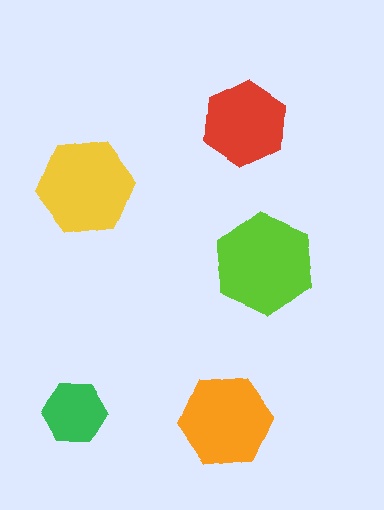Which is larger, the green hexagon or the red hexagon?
The red one.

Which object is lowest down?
The orange hexagon is bottommost.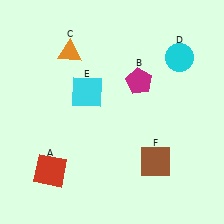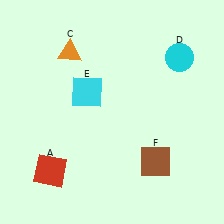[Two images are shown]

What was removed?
The magenta pentagon (B) was removed in Image 2.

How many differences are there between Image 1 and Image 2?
There is 1 difference between the two images.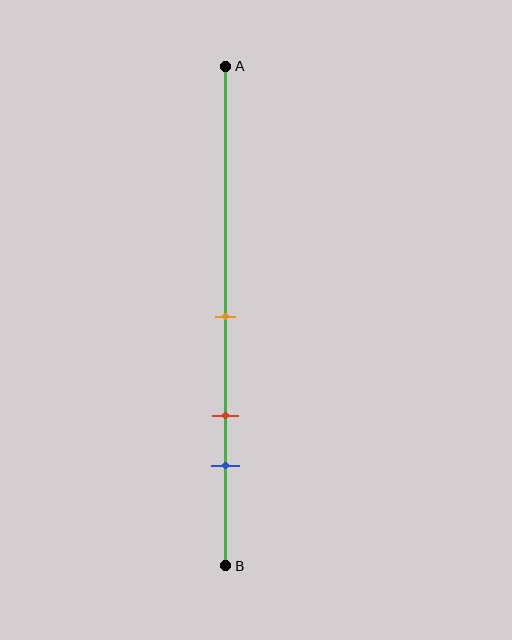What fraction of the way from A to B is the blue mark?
The blue mark is approximately 80% (0.8) of the way from A to B.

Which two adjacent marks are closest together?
The red and blue marks are the closest adjacent pair.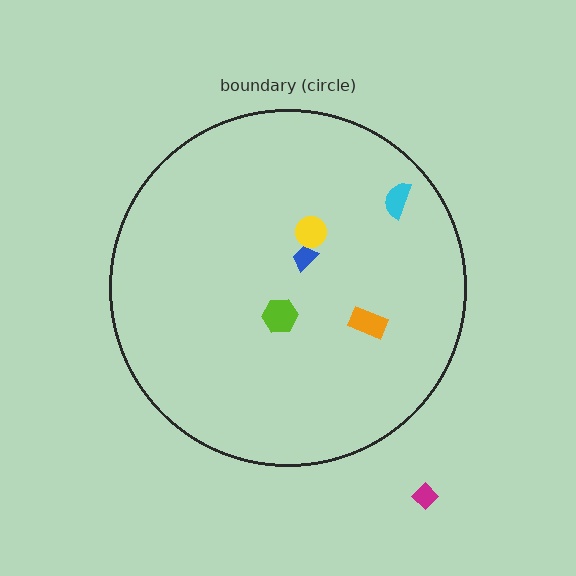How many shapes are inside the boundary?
5 inside, 1 outside.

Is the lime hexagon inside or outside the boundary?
Inside.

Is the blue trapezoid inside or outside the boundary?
Inside.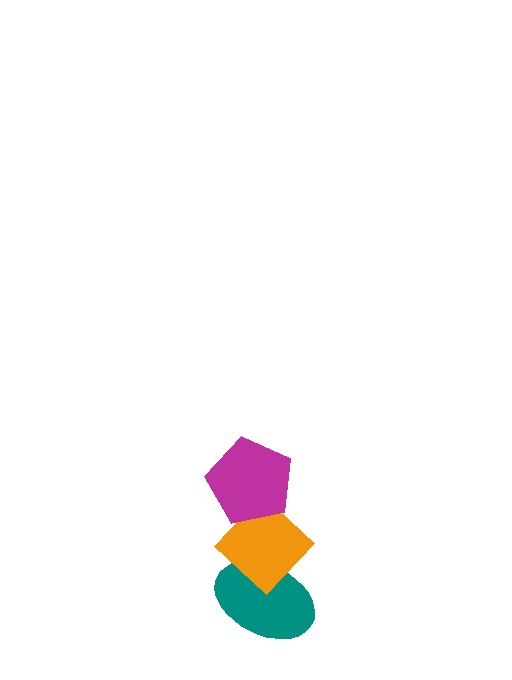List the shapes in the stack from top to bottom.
From top to bottom: the magenta pentagon, the orange diamond, the teal ellipse.